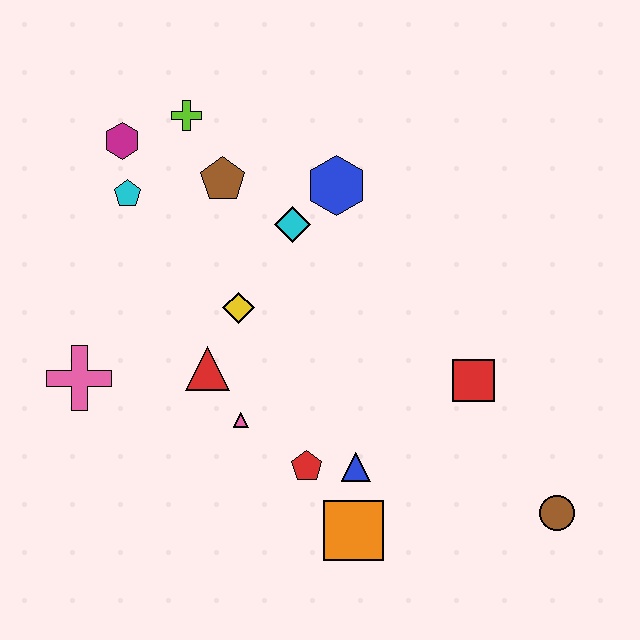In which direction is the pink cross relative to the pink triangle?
The pink cross is to the left of the pink triangle.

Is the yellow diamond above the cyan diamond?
No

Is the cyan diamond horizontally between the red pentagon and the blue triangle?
No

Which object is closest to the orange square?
The blue triangle is closest to the orange square.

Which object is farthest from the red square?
The magenta hexagon is farthest from the red square.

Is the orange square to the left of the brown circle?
Yes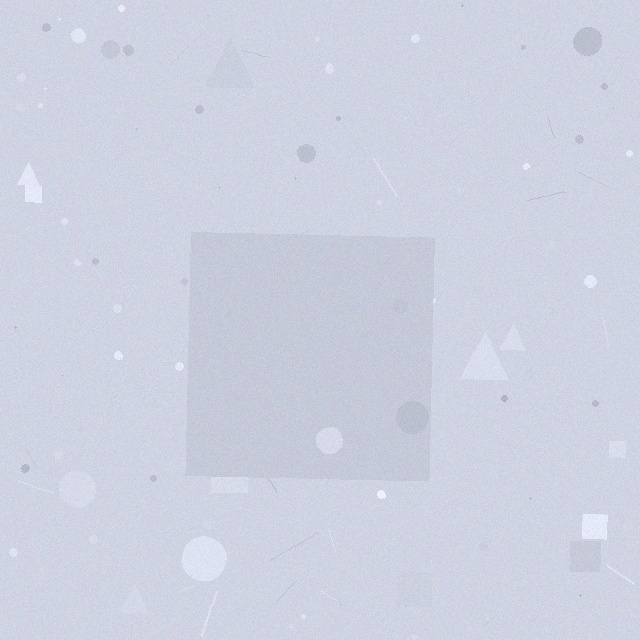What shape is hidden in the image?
A square is hidden in the image.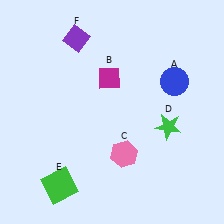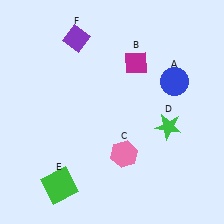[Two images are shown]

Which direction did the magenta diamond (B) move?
The magenta diamond (B) moved right.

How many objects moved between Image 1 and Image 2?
1 object moved between the two images.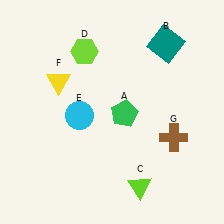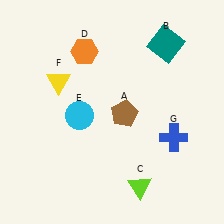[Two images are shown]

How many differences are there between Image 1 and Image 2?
There are 3 differences between the two images.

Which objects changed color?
A changed from green to brown. D changed from lime to orange. G changed from brown to blue.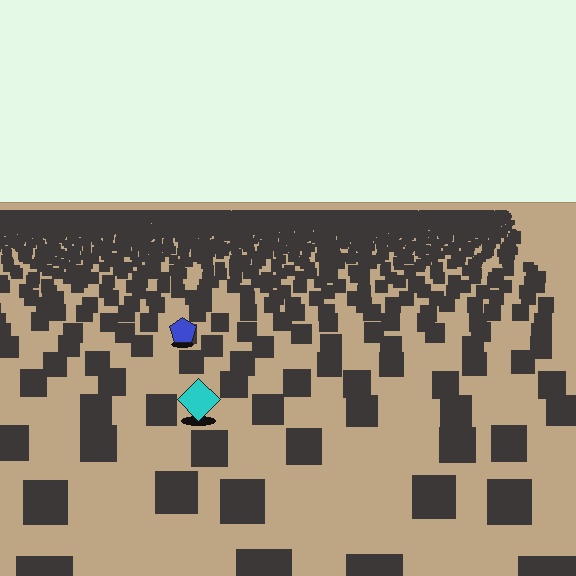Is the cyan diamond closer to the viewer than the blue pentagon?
Yes. The cyan diamond is closer — you can tell from the texture gradient: the ground texture is coarser near it.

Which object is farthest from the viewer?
The blue pentagon is farthest from the viewer. It appears smaller and the ground texture around it is denser.